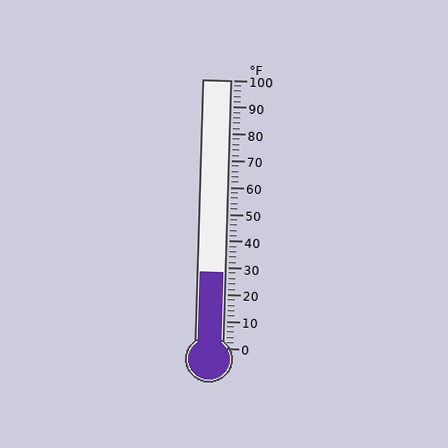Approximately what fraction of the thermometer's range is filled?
The thermometer is filled to approximately 30% of its range.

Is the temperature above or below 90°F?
The temperature is below 90°F.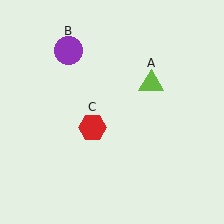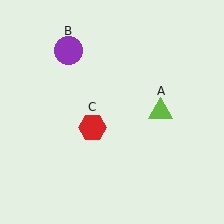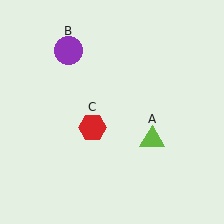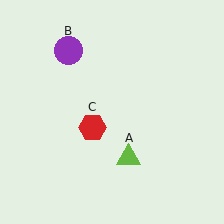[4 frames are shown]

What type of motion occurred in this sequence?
The lime triangle (object A) rotated clockwise around the center of the scene.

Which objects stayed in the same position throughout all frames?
Purple circle (object B) and red hexagon (object C) remained stationary.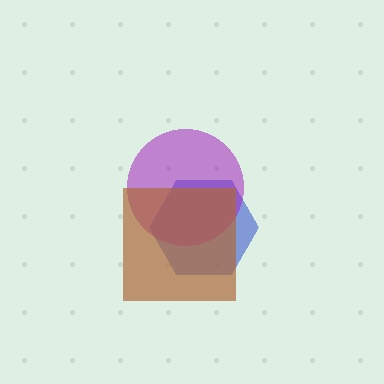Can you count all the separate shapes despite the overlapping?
Yes, there are 3 separate shapes.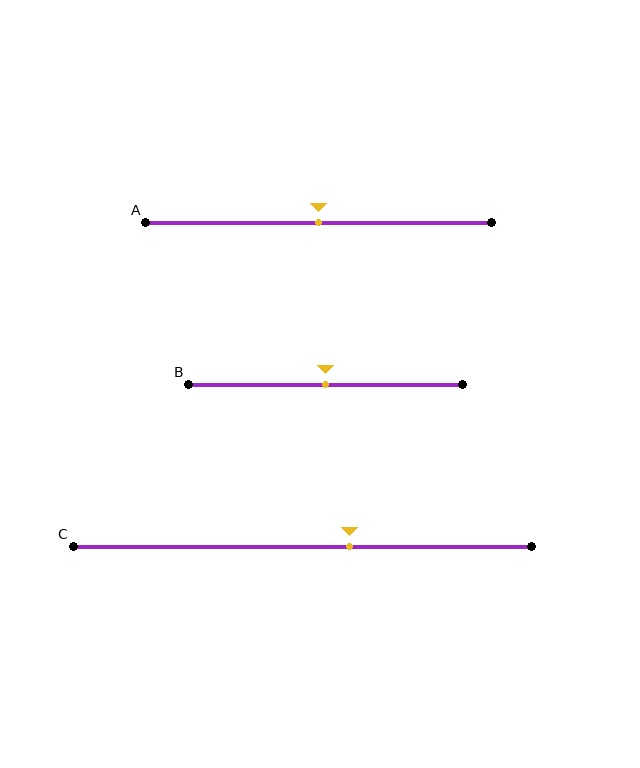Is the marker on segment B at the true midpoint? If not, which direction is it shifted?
Yes, the marker on segment B is at the true midpoint.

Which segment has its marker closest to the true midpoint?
Segment A has its marker closest to the true midpoint.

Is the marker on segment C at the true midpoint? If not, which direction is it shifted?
No, the marker on segment C is shifted to the right by about 10% of the segment length.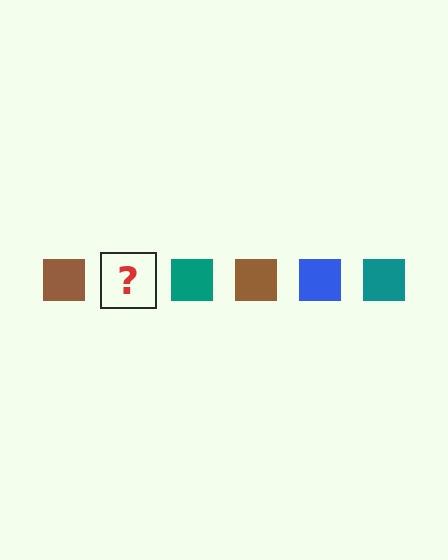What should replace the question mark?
The question mark should be replaced with a blue square.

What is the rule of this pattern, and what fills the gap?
The rule is that the pattern cycles through brown, blue, teal squares. The gap should be filled with a blue square.